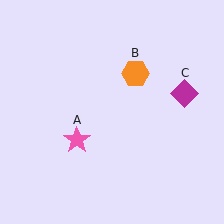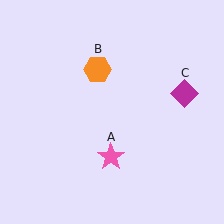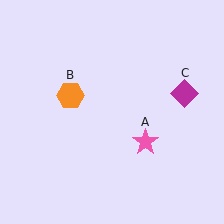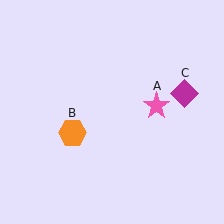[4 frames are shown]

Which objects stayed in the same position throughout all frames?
Magenta diamond (object C) remained stationary.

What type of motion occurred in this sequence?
The pink star (object A), orange hexagon (object B) rotated counterclockwise around the center of the scene.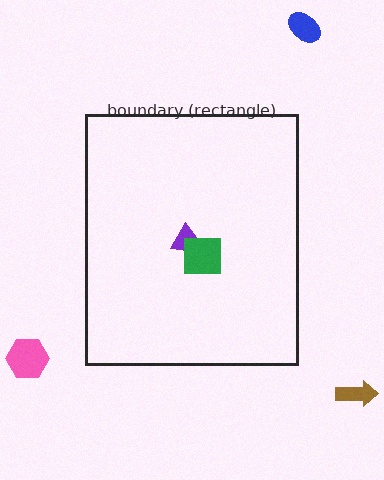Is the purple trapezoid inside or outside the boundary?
Inside.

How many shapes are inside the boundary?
2 inside, 3 outside.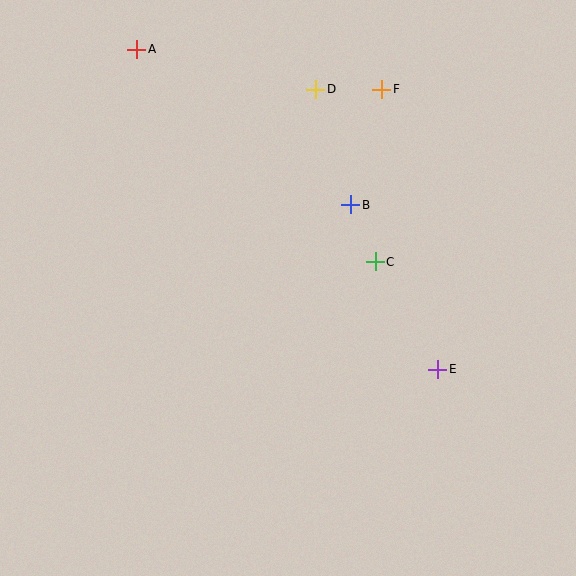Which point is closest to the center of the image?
Point C at (375, 262) is closest to the center.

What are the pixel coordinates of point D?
Point D is at (316, 89).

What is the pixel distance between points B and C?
The distance between B and C is 62 pixels.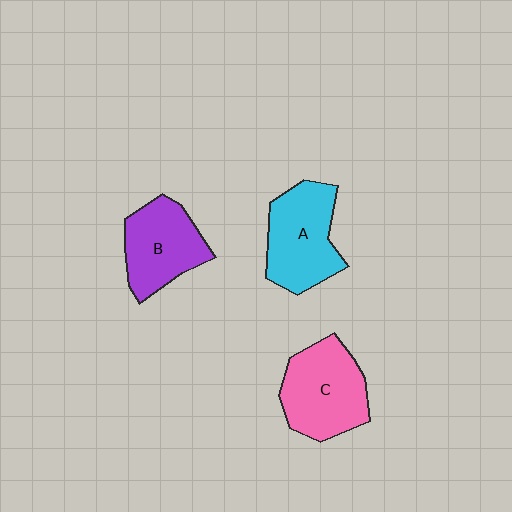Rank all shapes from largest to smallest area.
From largest to smallest: C (pink), A (cyan), B (purple).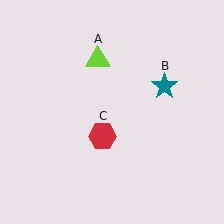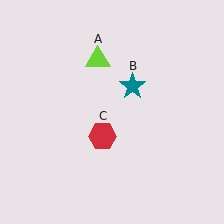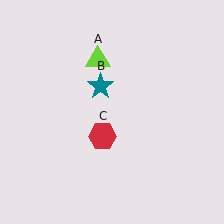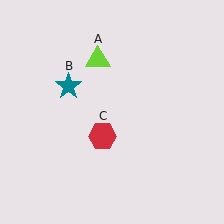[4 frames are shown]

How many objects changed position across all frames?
1 object changed position: teal star (object B).